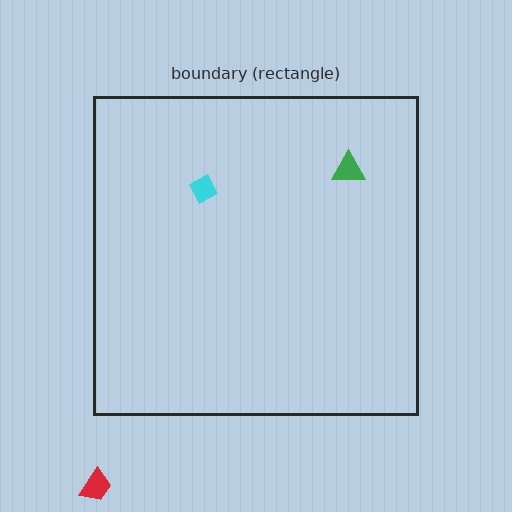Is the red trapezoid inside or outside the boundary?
Outside.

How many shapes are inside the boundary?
2 inside, 1 outside.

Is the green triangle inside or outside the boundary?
Inside.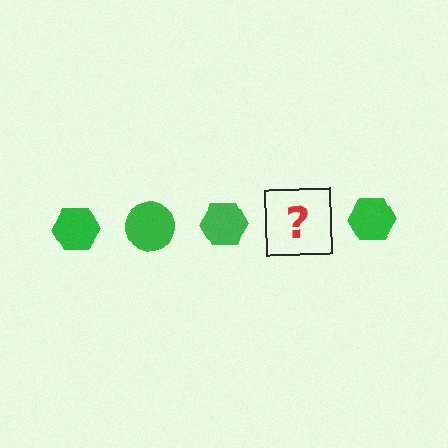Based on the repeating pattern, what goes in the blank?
The blank should be a green circle.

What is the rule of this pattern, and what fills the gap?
The rule is that the pattern cycles through hexagon, circle shapes in green. The gap should be filled with a green circle.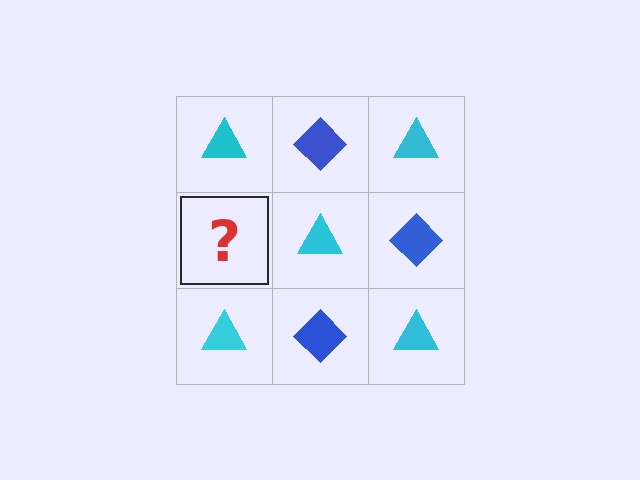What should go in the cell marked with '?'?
The missing cell should contain a blue diamond.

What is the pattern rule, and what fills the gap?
The rule is that it alternates cyan triangle and blue diamond in a checkerboard pattern. The gap should be filled with a blue diamond.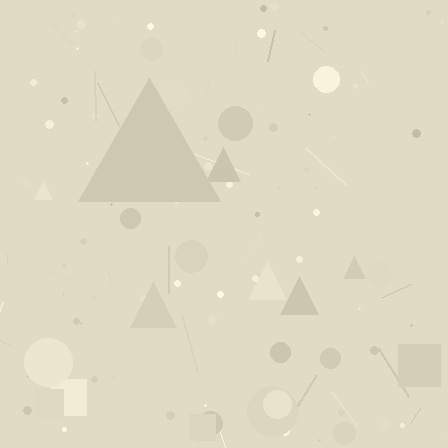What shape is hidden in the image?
A triangle is hidden in the image.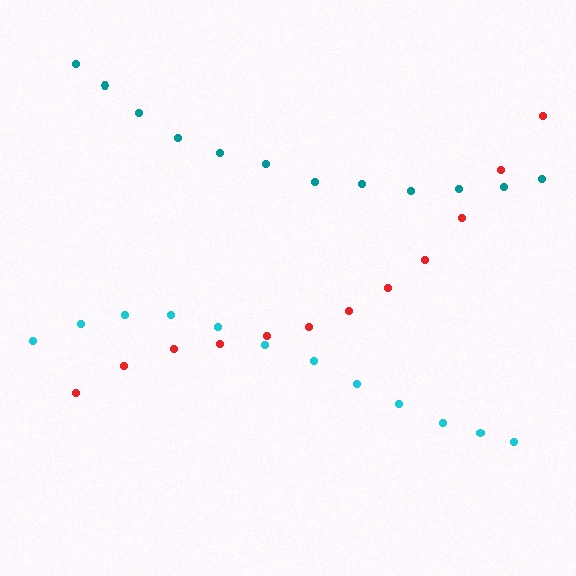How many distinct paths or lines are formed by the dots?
There are 3 distinct paths.